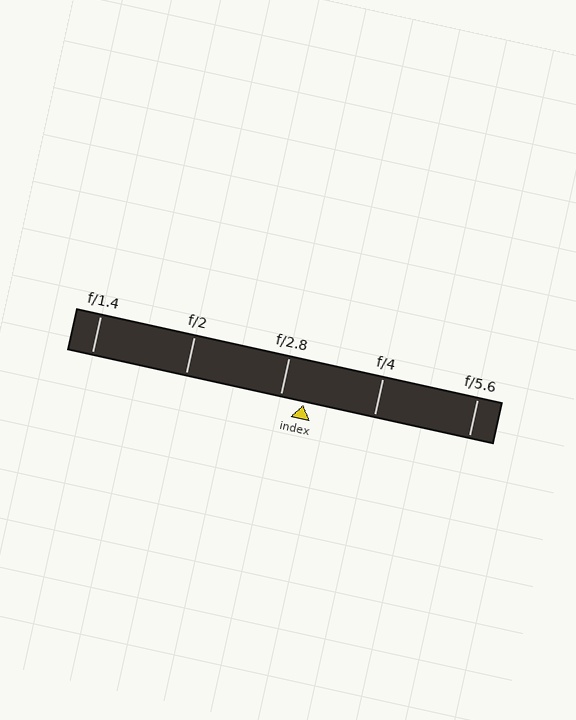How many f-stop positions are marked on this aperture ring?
There are 5 f-stop positions marked.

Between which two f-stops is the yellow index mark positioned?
The index mark is between f/2.8 and f/4.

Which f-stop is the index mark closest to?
The index mark is closest to f/2.8.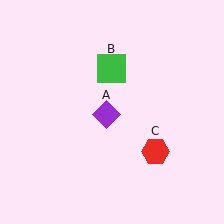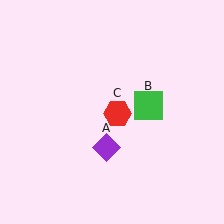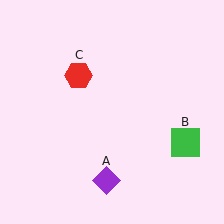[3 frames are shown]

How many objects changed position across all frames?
3 objects changed position: purple diamond (object A), green square (object B), red hexagon (object C).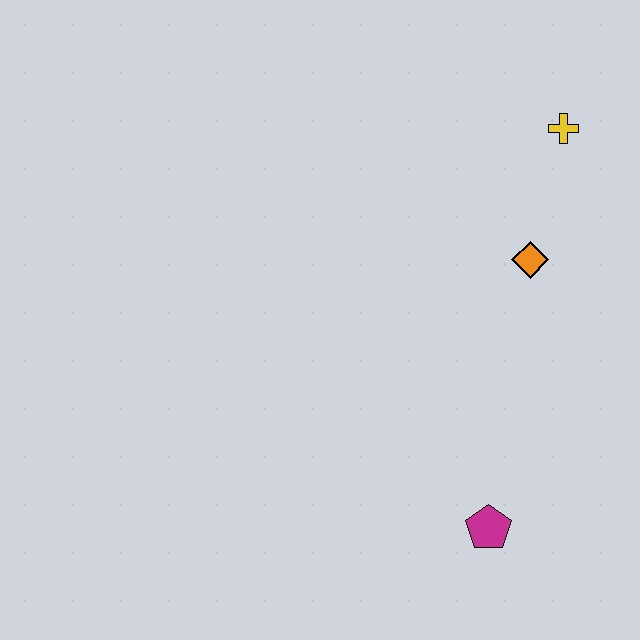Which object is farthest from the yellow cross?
The magenta pentagon is farthest from the yellow cross.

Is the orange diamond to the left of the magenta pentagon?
No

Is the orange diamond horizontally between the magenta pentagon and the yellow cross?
Yes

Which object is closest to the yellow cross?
The orange diamond is closest to the yellow cross.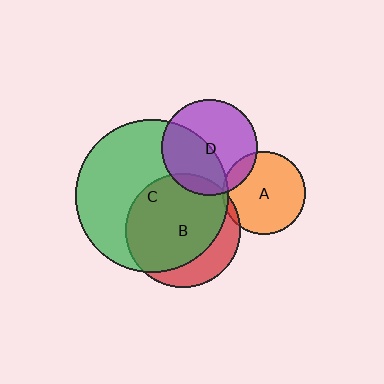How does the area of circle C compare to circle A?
Approximately 3.4 times.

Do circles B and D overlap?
Yes.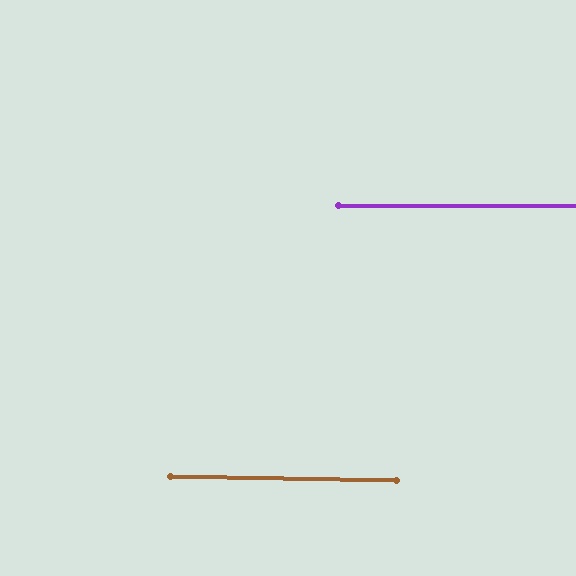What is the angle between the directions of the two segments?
Approximately 1 degree.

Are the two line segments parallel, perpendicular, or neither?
Parallel — their directions differ by only 0.8°.